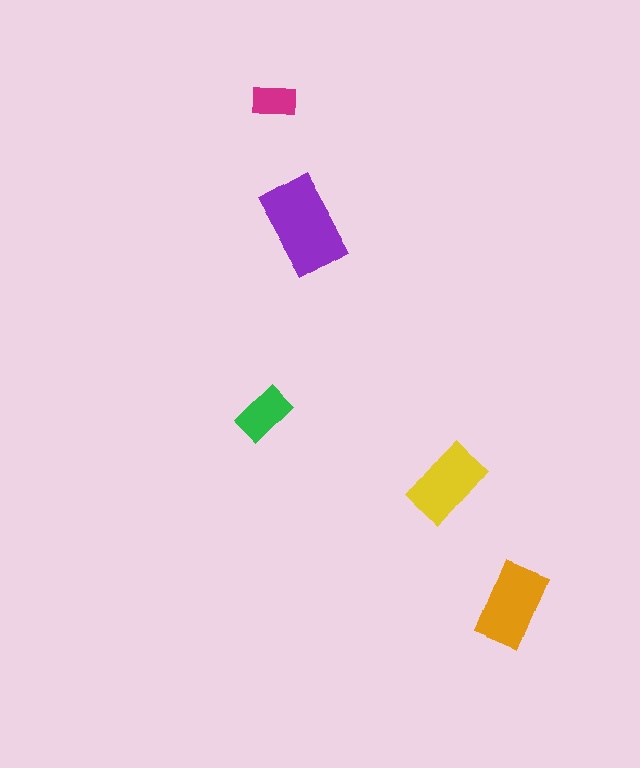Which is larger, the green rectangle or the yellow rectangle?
The yellow one.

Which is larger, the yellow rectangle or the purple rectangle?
The purple one.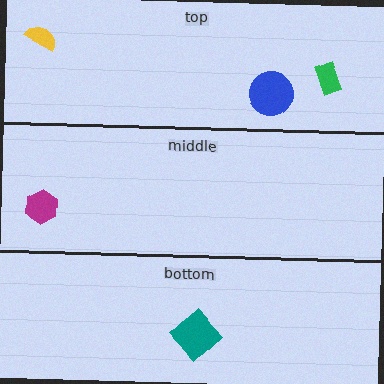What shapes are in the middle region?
The magenta hexagon.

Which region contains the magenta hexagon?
The middle region.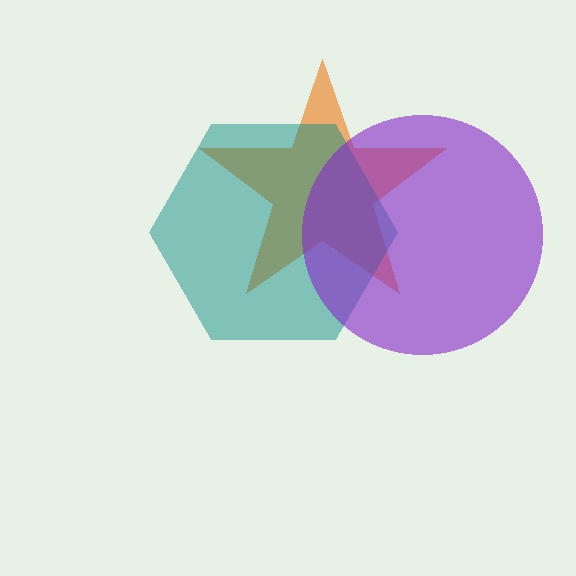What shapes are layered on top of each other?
The layered shapes are: an orange star, a teal hexagon, a purple circle.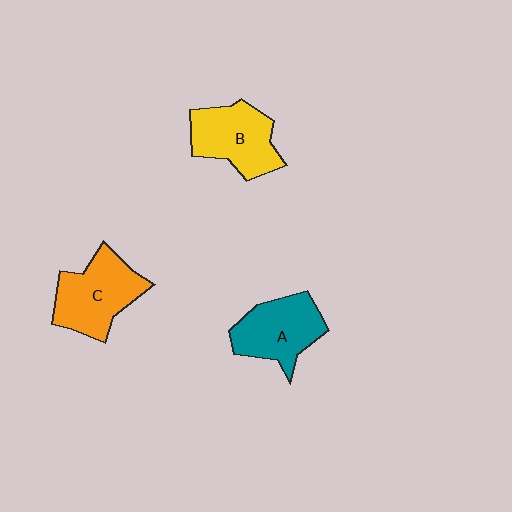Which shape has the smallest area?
Shape A (teal).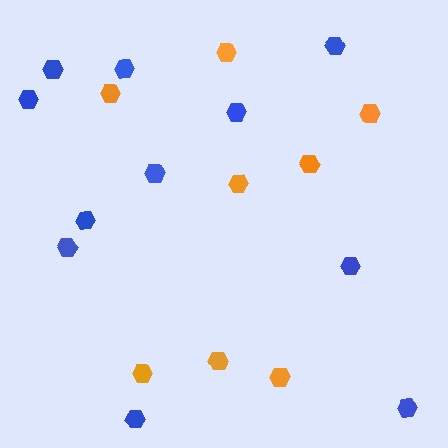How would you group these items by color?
There are 2 groups: one group of blue hexagons (11) and one group of orange hexagons (8).